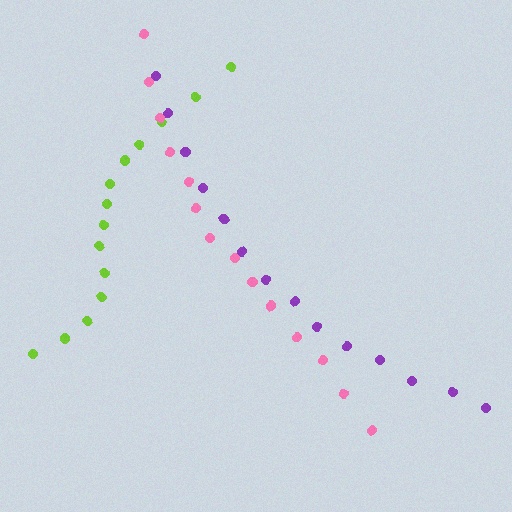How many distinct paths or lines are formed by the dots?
There are 3 distinct paths.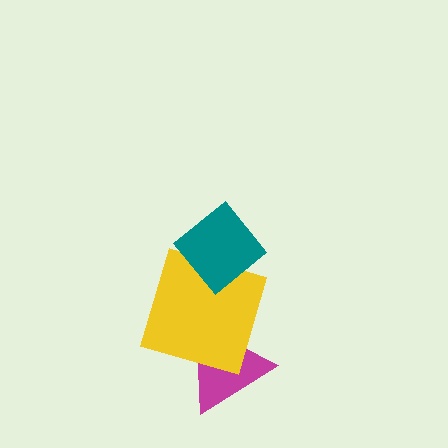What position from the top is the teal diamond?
The teal diamond is 1st from the top.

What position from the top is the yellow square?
The yellow square is 2nd from the top.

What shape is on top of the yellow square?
The teal diamond is on top of the yellow square.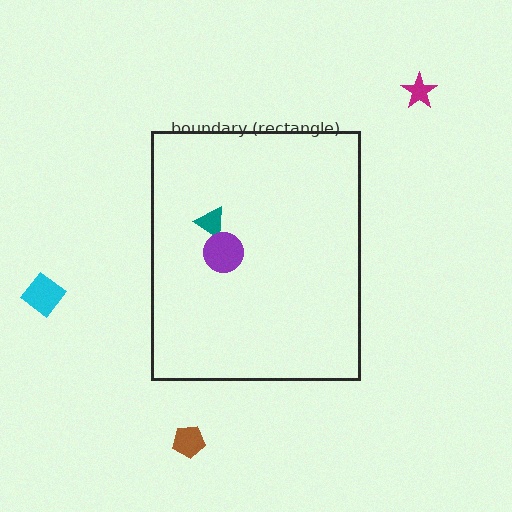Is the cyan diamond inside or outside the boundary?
Outside.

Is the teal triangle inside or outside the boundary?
Inside.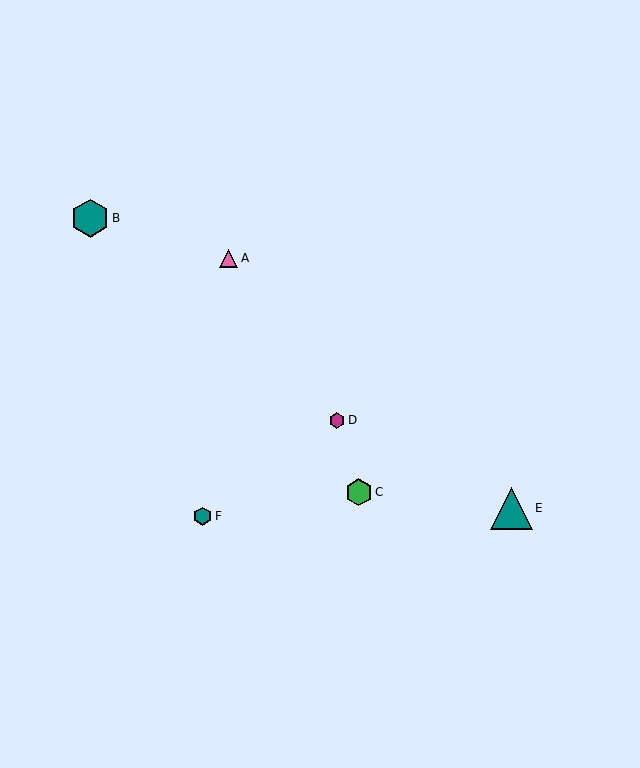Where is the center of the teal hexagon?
The center of the teal hexagon is at (203, 516).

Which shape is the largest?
The teal triangle (labeled E) is the largest.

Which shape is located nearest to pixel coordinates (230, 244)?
The pink triangle (labeled A) at (228, 258) is nearest to that location.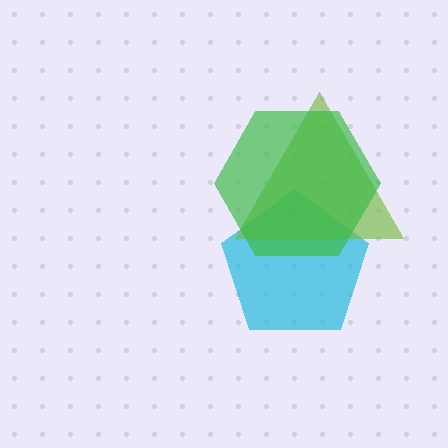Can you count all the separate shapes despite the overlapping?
Yes, there are 3 separate shapes.